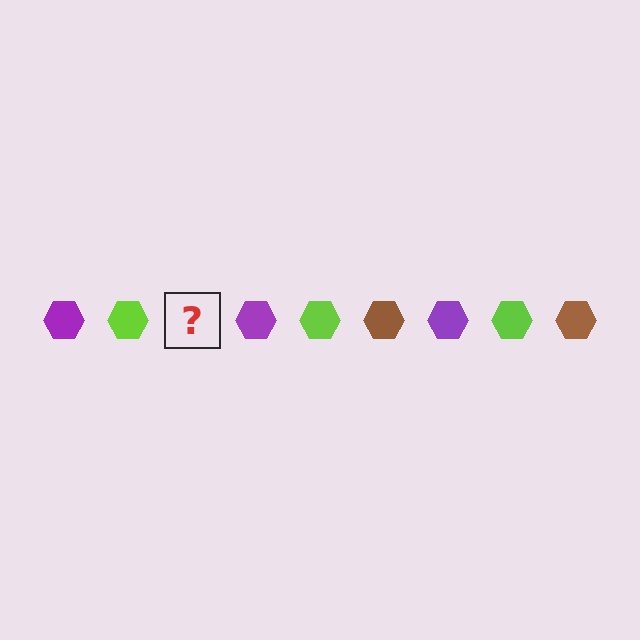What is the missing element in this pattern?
The missing element is a brown hexagon.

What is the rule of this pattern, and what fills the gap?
The rule is that the pattern cycles through purple, lime, brown hexagons. The gap should be filled with a brown hexagon.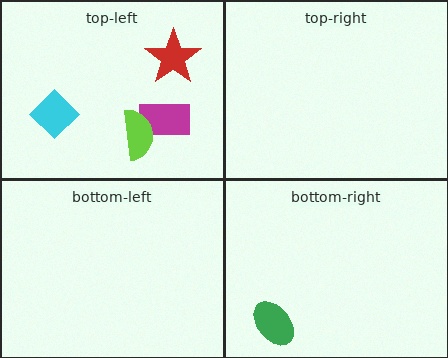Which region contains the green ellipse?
The bottom-right region.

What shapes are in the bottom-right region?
The green ellipse.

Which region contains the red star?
The top-left region.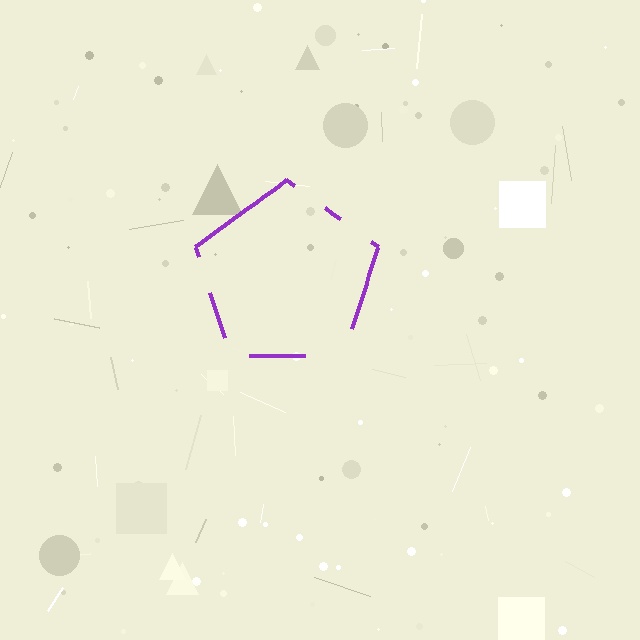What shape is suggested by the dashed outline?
The dashed outline suggests a pentagon.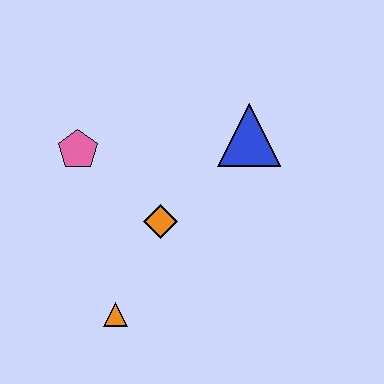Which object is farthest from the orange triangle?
The blue triangle is farthest from the orange triangle.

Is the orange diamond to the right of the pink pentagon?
Yes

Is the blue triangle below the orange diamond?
No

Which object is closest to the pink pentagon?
The orange diamond is closest to the pink pentagon.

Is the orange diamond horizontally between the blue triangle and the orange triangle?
Yes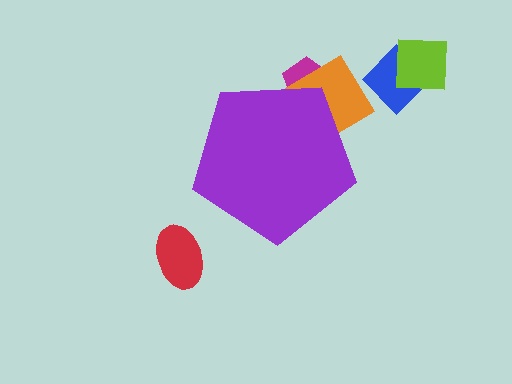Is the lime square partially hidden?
No, the lime square is fully visible.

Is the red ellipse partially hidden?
No, the red ellipse is fully visible.